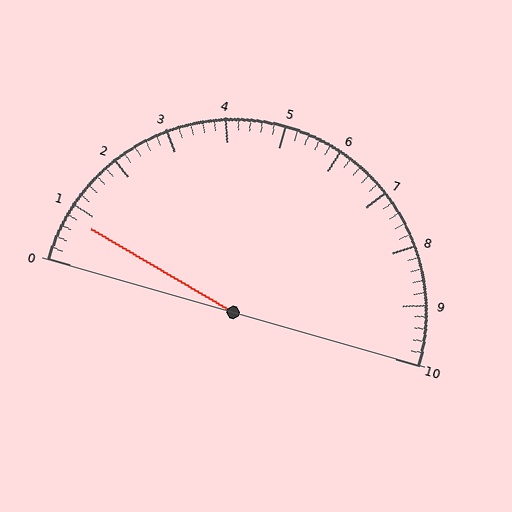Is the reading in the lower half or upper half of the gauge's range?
The reading is in the lower half of the range (0 to 10).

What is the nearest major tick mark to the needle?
The nearest major tick mark is 1.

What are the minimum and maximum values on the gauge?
The gauge ranges from 0 to 10.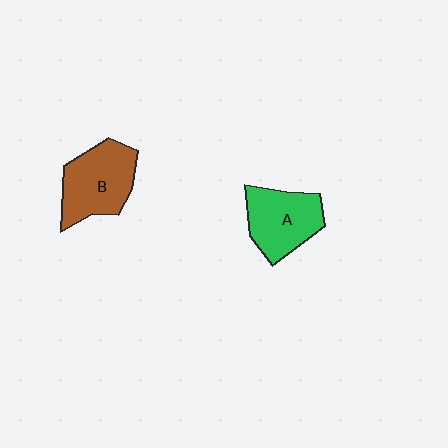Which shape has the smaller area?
Shape A (green).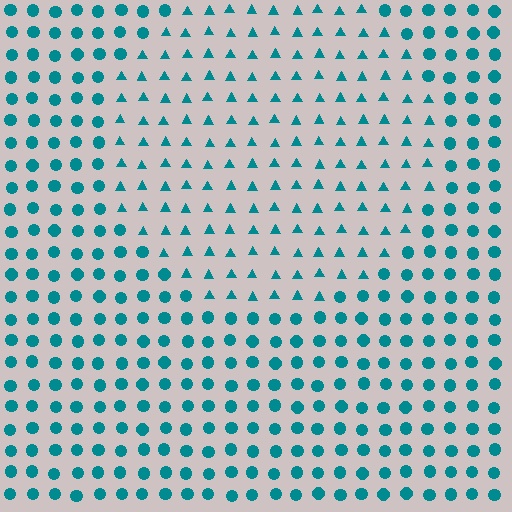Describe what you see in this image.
The image is filled with small teal elements arranged in a uniform grid. A circle-shaped region contains triangles, while the surrounding area contains circles. The boundary is defined purely by the change in element shape.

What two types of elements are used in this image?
The image uses triangles inside the circle region and circles outside it.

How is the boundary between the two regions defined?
The boundary is defined by a change in element shape: triangles inside vs. circles outside. All elements share the same color and spacing.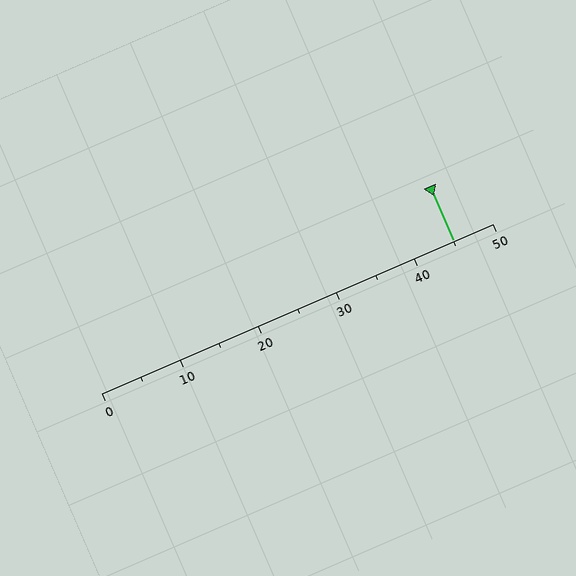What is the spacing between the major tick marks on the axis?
The major ticks are spaced 10 apart.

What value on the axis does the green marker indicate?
The marker indicates approximately 45.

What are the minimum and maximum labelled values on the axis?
The axis runs from 0 to 50.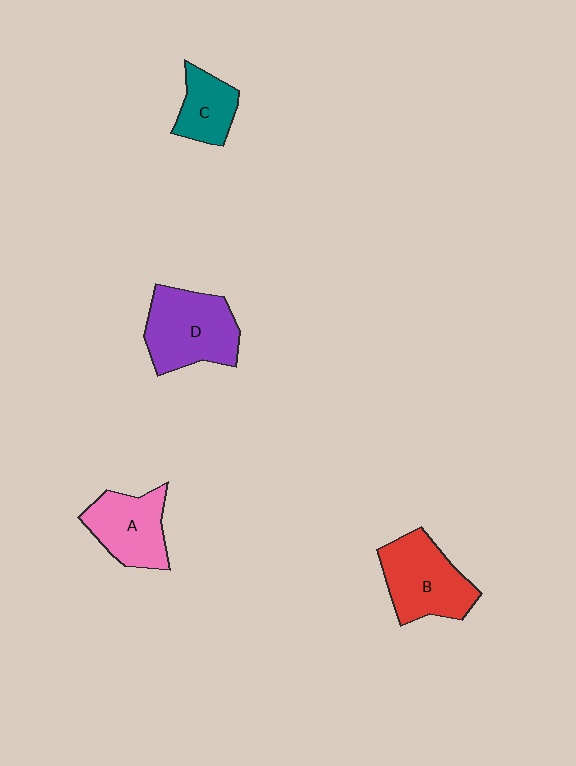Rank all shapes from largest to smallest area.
From largest to smallest: D (purple), B (red), A (pink), C (teal).